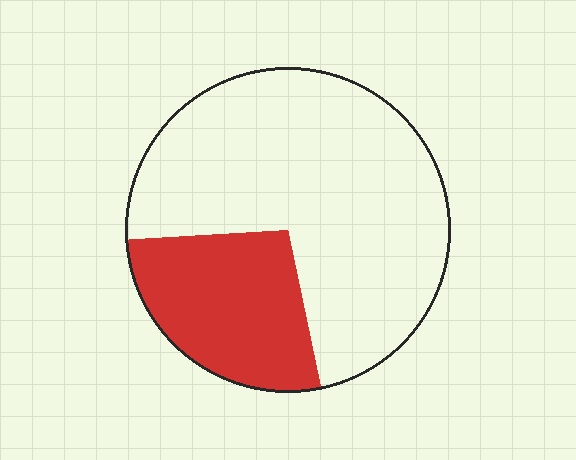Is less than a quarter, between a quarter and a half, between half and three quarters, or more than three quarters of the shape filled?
Between a quarter and a half.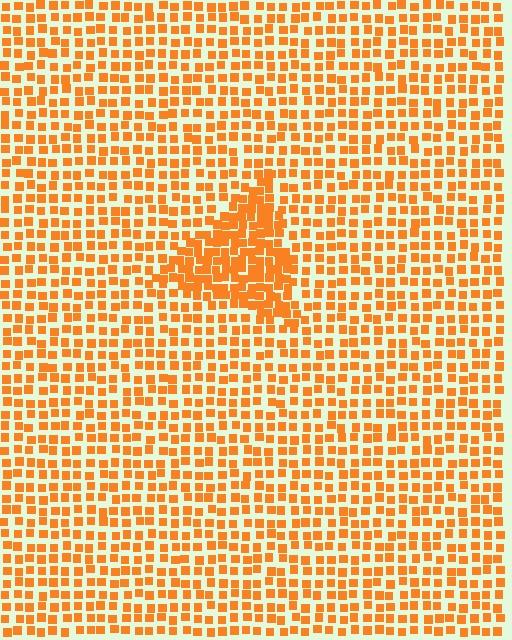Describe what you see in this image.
The image contains small orange elements arranged at two different densities. A triangle-shaped region is visible where the elements are more densely packed than the surrounding area.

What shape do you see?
I see a triangle.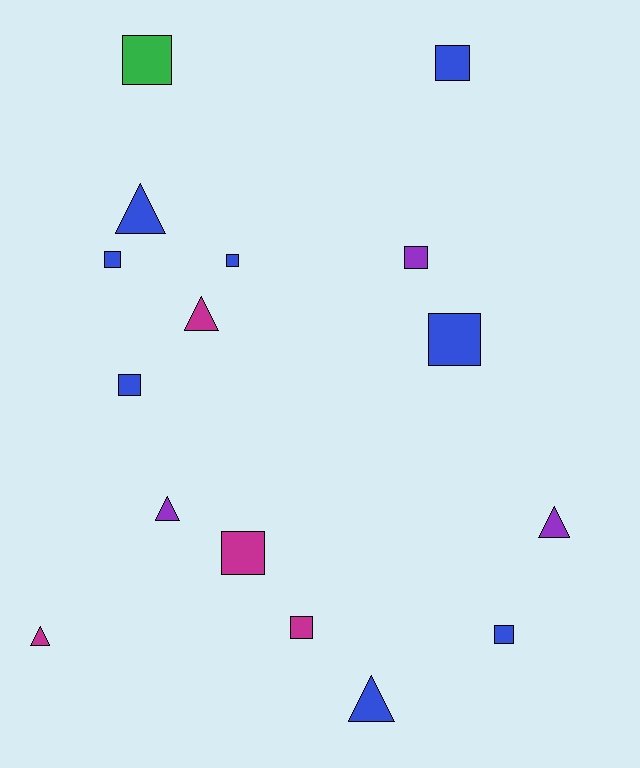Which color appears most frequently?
Blue, with 8 objects.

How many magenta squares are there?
There are 2 magenta squares.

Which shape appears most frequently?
Square, with 10 objects.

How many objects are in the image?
There are 16 objects.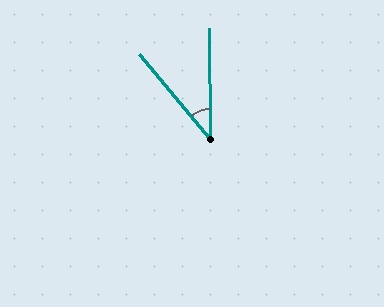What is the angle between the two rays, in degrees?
Approximately 39 degrees.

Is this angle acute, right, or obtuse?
It is acute.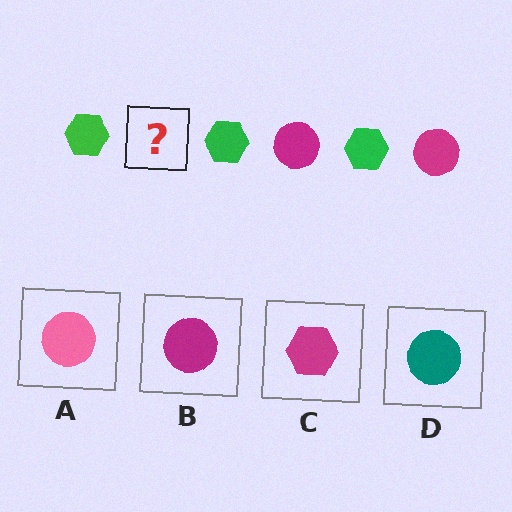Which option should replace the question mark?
Option B.